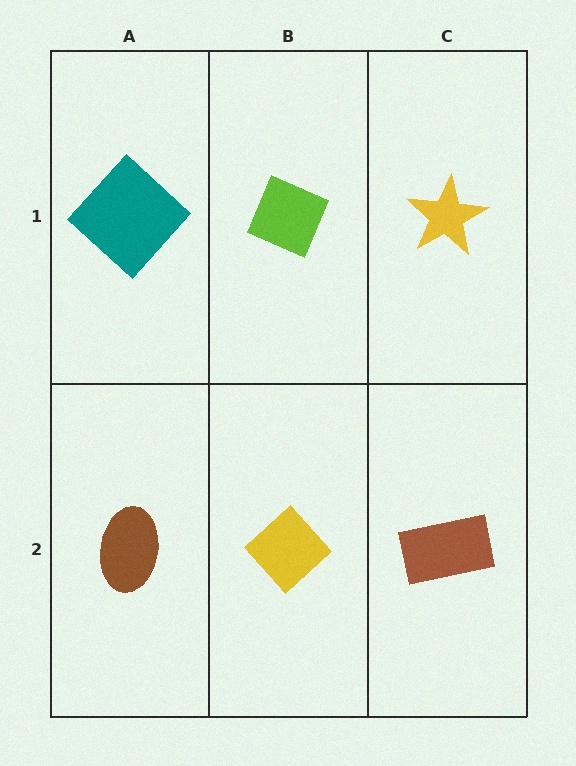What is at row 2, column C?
A brown rectangle.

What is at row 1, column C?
A yellow star.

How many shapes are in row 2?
3 shapes.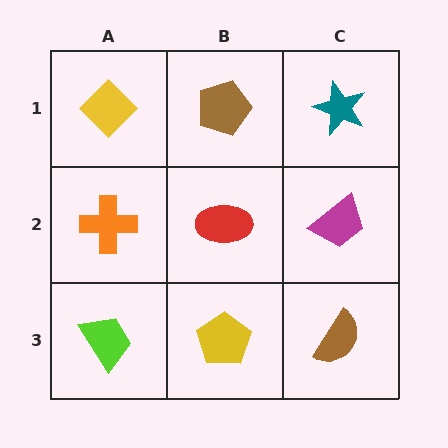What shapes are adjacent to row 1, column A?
An orange cross (row 2, column A), a brown pentagon (row 1, column B).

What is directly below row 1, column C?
A magenta trapezoid.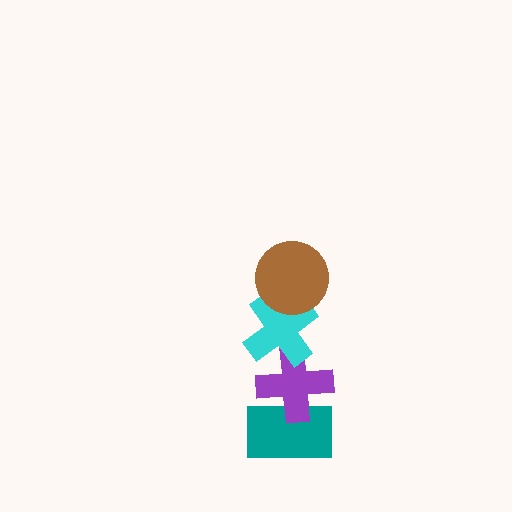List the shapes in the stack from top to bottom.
From top to bottom: the brown circle, the cyan cross, the purple cross, the teal rectangle.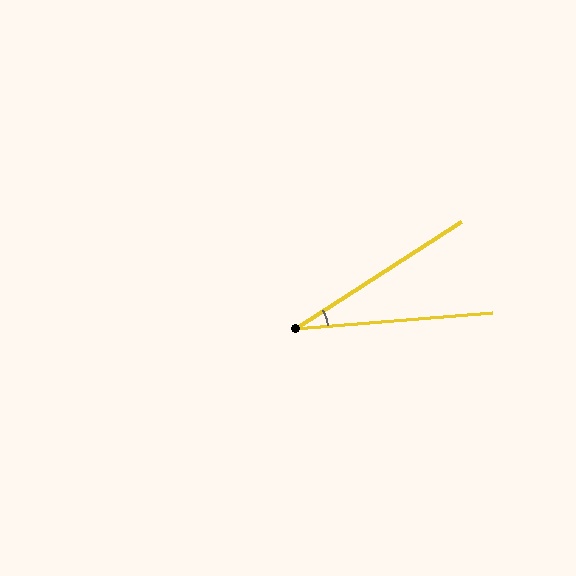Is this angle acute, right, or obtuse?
It is acute.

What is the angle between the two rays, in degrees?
Approximately 28 degrees.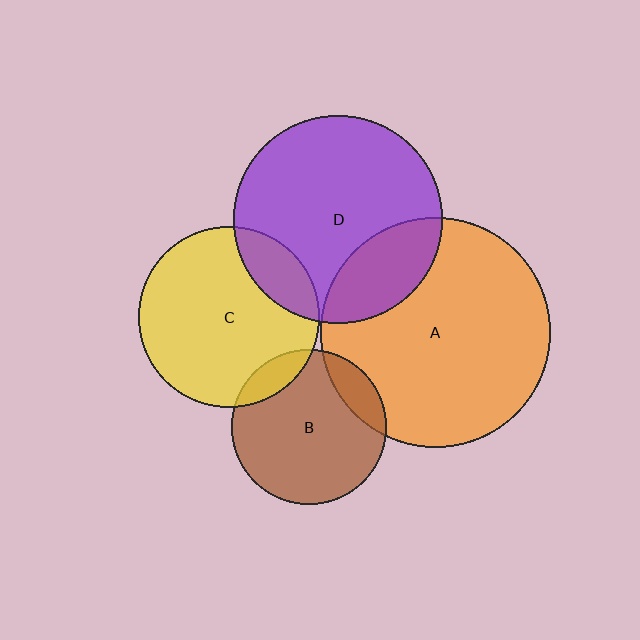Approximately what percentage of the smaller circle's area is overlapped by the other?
Approximately 25%.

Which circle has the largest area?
Circle A (orange).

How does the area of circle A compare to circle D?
Approximately 1.2 times.